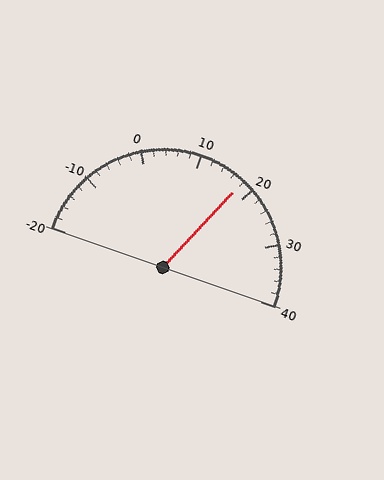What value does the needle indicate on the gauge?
The needle indicates approximately 18.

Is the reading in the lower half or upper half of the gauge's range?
The reading is in the upper half of the range (-20 to 40).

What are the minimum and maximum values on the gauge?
The gauge ranges from -20 to 40.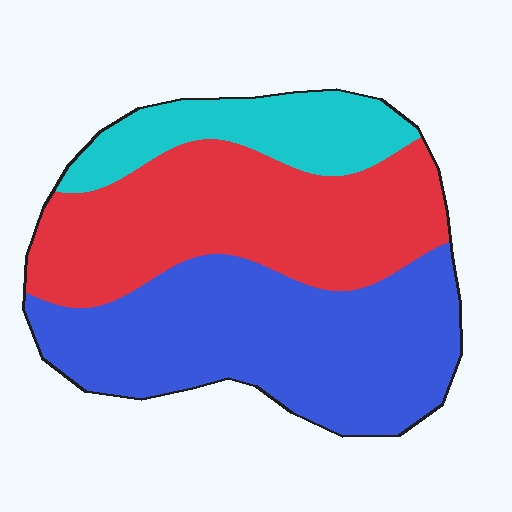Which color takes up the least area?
Cyan, at roughly 15%.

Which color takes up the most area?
Blue, at roughly 45%.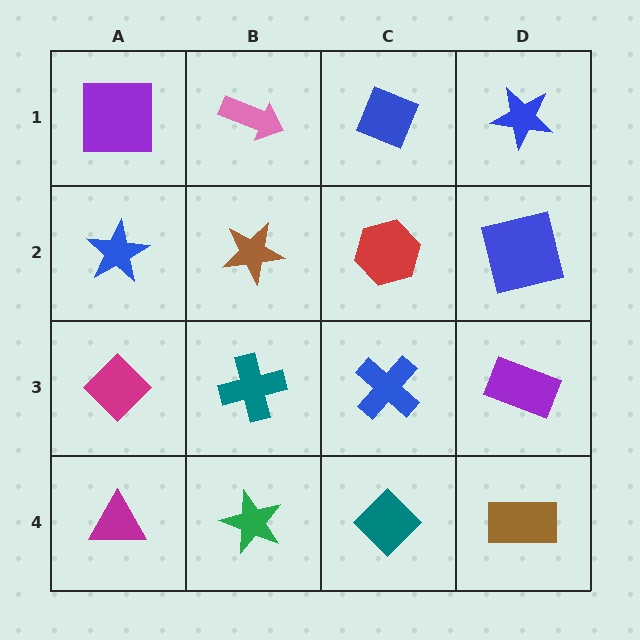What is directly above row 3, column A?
A blue star.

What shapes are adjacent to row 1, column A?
A blue star (row 2, column A), a pink arrow (row 1, column B).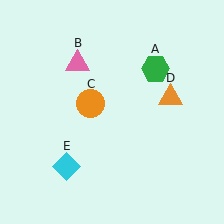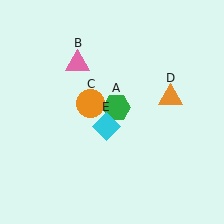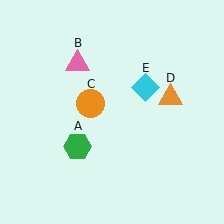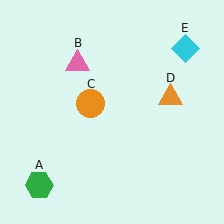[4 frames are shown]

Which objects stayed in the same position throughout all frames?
Pink triangle (object B) and orange circle (object C) and orange triangle (object D) remained stationary.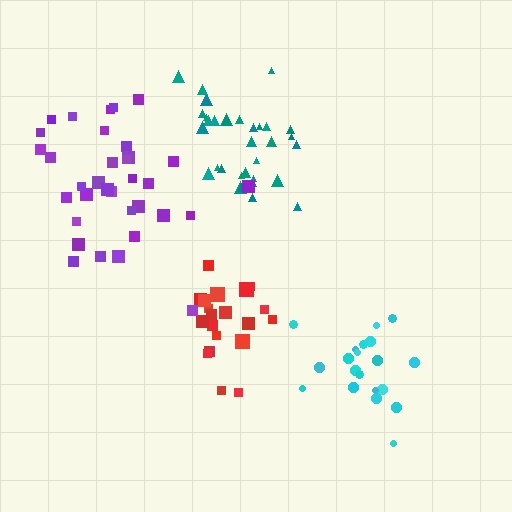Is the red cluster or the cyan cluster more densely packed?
Red.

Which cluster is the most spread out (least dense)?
Purple.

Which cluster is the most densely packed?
Red.